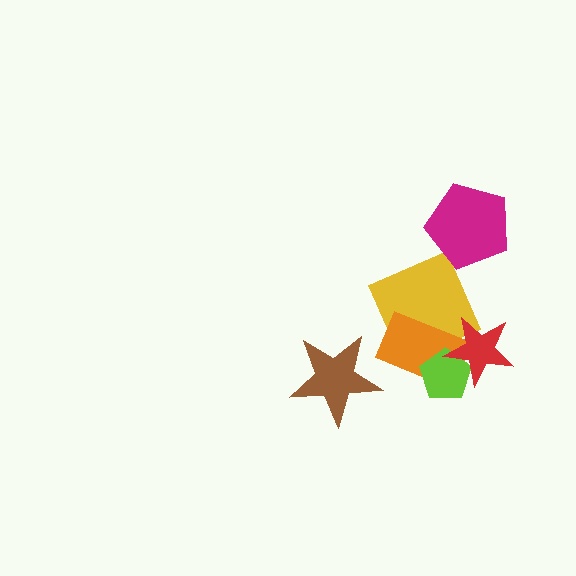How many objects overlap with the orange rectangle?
3 objects overlap with the orange rectangle.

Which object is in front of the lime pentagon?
The red star is in front of the lime pentagon.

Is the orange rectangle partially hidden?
Yes, it is partially covered by another shape.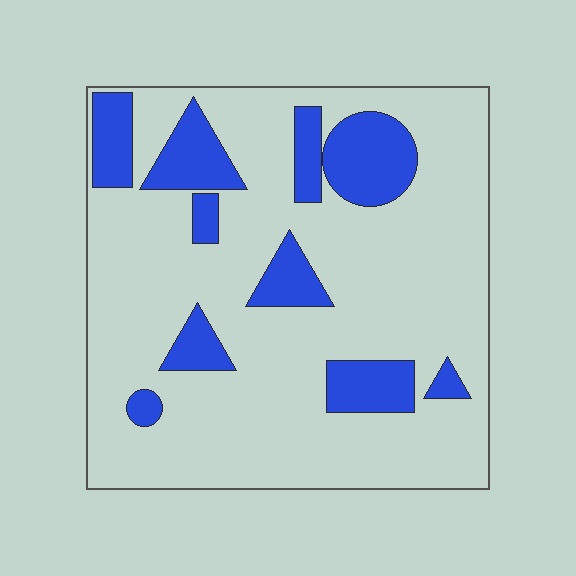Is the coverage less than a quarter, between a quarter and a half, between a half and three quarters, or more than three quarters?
Less than a quarter.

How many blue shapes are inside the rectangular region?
10.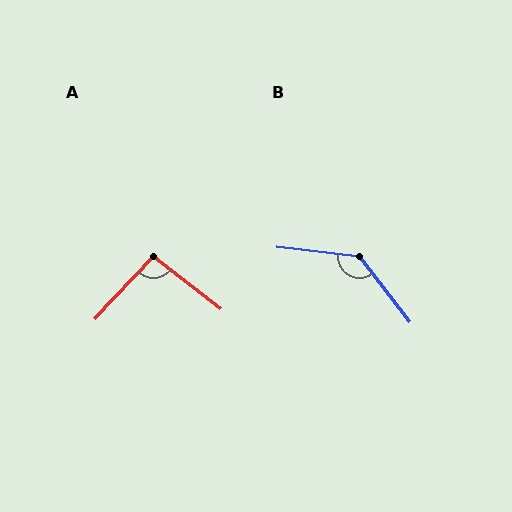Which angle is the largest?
B, at approximately 134 degrees.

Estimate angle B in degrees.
Approximately 134 degrees.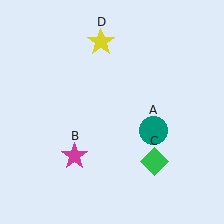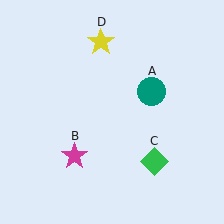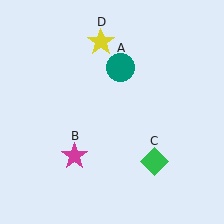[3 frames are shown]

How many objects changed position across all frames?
1 object changed position: teal circle (object A).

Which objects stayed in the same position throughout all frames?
Magenta star (object B) and green diamond (object C) and yellow star (object D) remained stationary.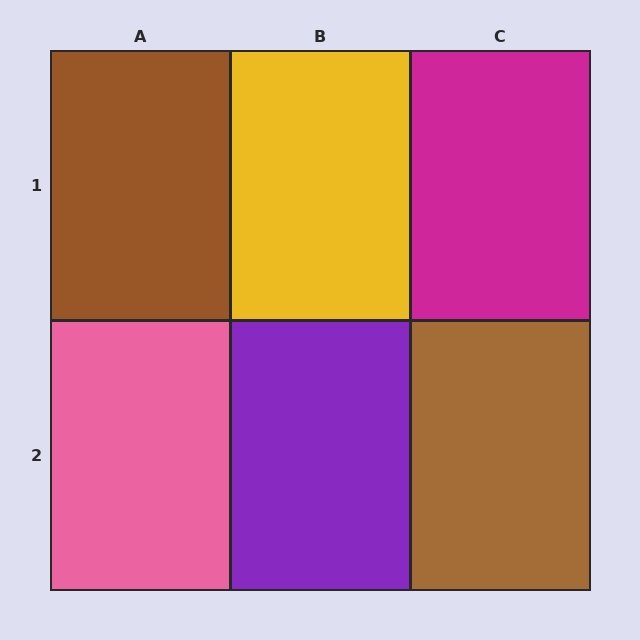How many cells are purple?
1 cell is purple.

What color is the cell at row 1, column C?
Magenta.